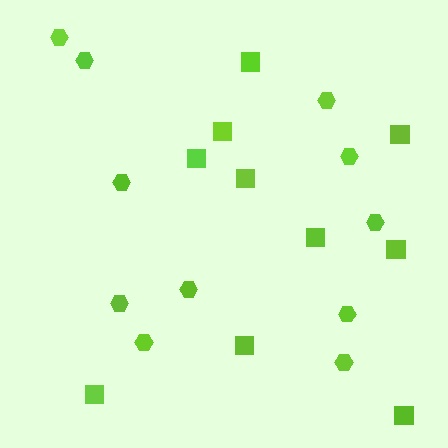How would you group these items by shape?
There are 2 groups: one group of squares (10) and one group of hexagons (11).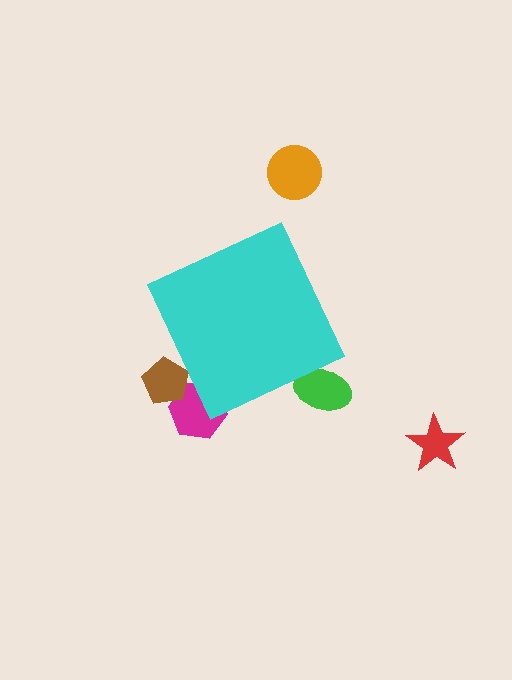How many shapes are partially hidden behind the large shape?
3 shapes are partially hidden.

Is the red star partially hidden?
No, the red star is fully visible.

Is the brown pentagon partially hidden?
Yes, the brown pentagon is partially hidden behind the cyan diamond.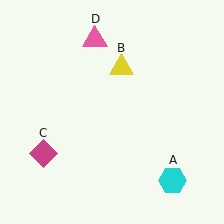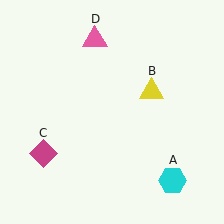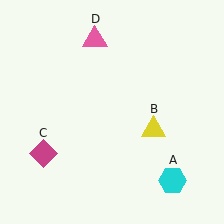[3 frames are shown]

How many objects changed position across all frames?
1 object changed position: yellow triangle (object B).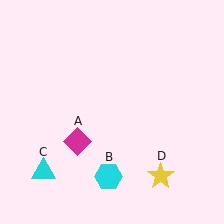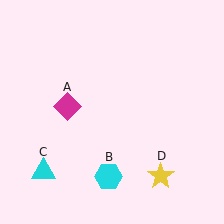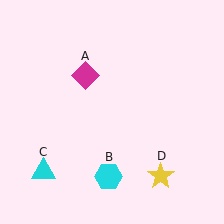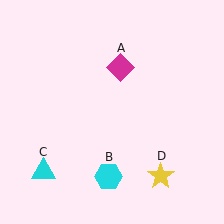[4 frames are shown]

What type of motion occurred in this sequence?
The magenta diamond (object A) rotated clockwise around the center of the scene.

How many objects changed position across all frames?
1 object changed position: magenta diamond (object A).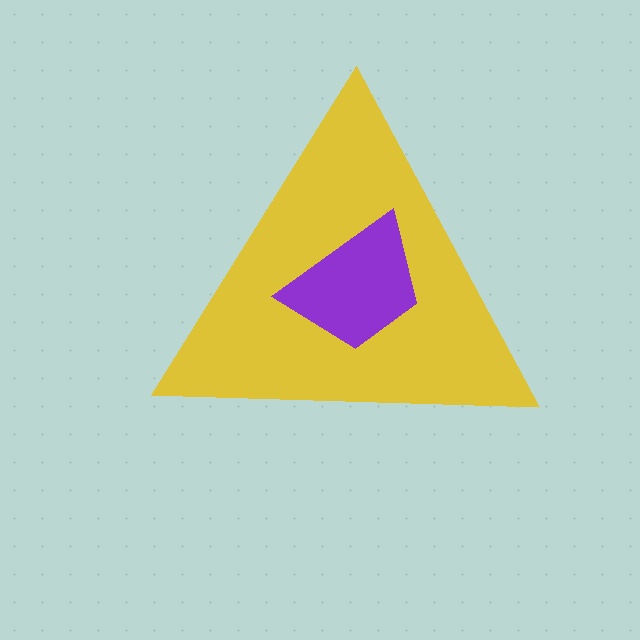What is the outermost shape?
The yellow triangle.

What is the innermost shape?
The purple trapezoid.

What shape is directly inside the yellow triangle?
The purple trapezoid.